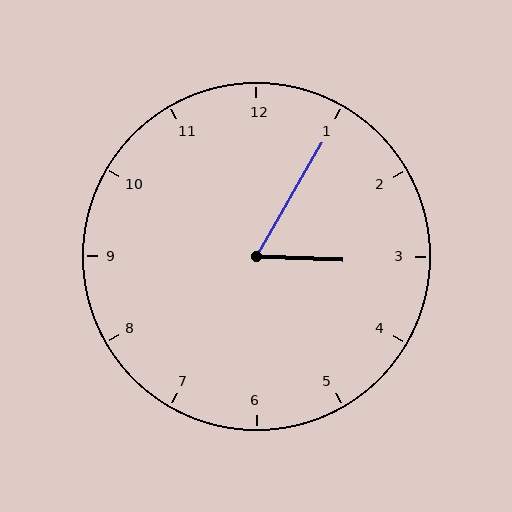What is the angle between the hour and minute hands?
Approximately 62 degrees.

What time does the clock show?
3:05.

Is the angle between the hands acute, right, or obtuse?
It is acute.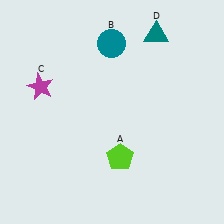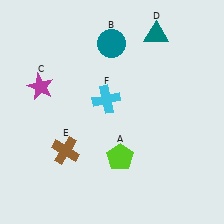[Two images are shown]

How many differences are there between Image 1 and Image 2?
There are 2 differences between the two images.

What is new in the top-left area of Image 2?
A cyan cross (F) was added in the top-left area of Image 2.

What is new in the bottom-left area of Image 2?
A brown cross (E) was added in the bottom-left area of Image 2.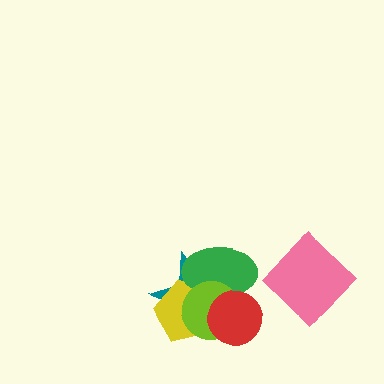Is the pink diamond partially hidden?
No, no other shape covers it.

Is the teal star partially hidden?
Yes, it is partially covered by another shape.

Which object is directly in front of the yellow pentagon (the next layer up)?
The green ellipse is directly in front of the yellow pentagon.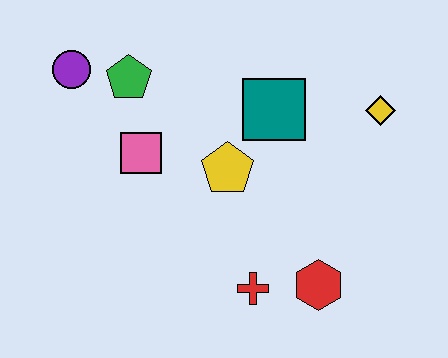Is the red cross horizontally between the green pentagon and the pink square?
No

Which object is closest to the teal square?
The yellow pentagon is closest to the teal square.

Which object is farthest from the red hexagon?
The purple circle is farthest from the red hexagon.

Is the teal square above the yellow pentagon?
Yes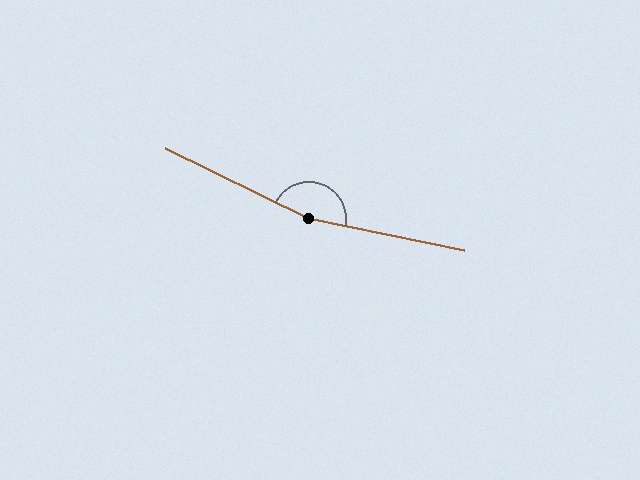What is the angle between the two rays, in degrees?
Approximately 165 degrees.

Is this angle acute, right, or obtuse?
It is obtuse.